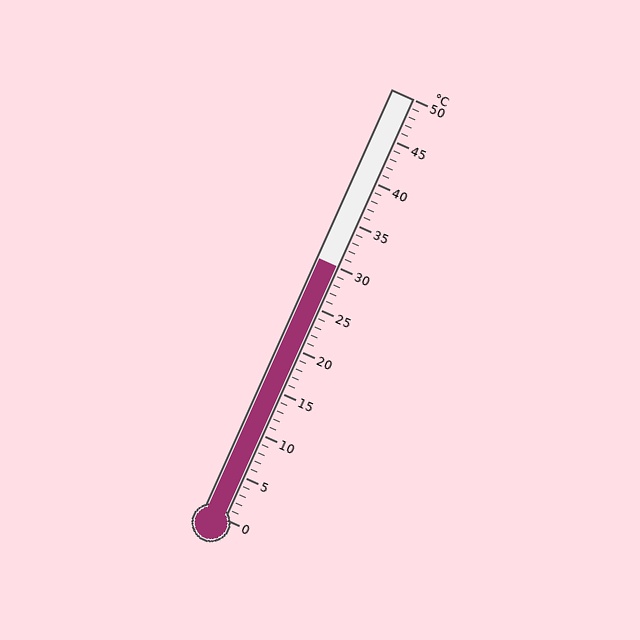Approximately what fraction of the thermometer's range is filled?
The thermometer is filled to approximately 60% of its range.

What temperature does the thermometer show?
The thermometer shows approximately 30°C.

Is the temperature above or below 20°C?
The temperature is above 20°C.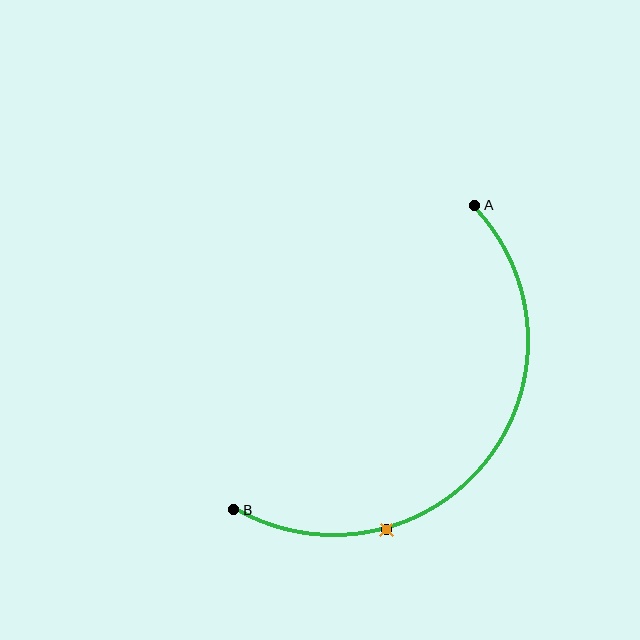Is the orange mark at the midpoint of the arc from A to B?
No. The orange mark lies on the arc but is closer to endpoint B. The arc midpoint would be at the point on the curve equidistant along the arc from both A and B.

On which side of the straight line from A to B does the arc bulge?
The arc bulges below and to the right of the straight line connecting A and B.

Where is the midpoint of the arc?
The arc midpoint is the point on the curve farthest from the straight line joining A and B. It sits below and to the right of that line.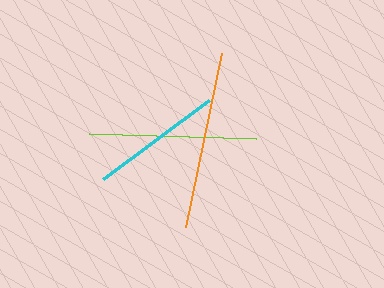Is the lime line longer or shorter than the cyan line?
The lime line is longer than the cyan line.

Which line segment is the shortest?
The cyan line is the shortest at approximately 132 pixels.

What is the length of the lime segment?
The lime segment is approximately 167 pixels long.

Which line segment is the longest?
The orange line is the longest at approximately 178 pixels.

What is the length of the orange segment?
The orange segment is approximately 178 pixels long.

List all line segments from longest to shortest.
From longest to shortest: orange, lime, cyan.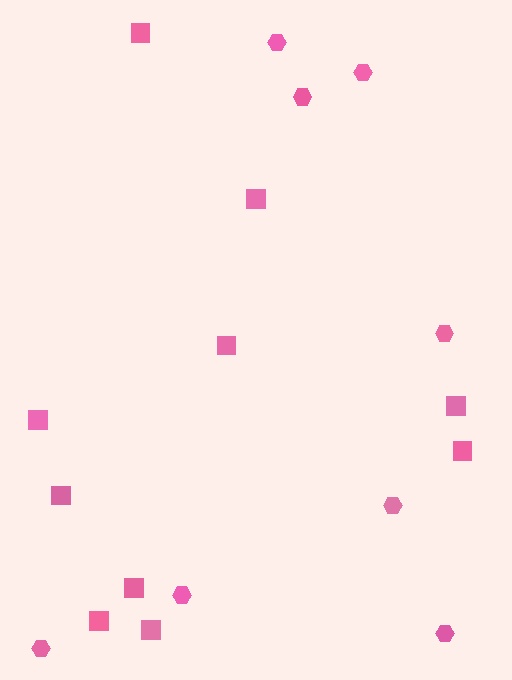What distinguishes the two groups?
There are 2 groups: one group of hexagons (8) and one group of squares (10).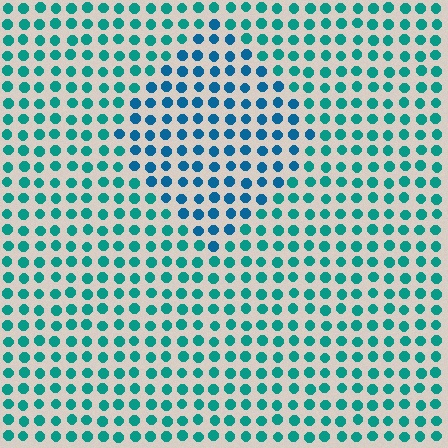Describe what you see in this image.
The image is filled with small teal elements in a uniform arrangement. A diamond-shaped region is visible where the elements are tinted to a slightly different hue, forming a subtle color boundary.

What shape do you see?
I see a diamond.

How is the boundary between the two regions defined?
The boundary is defined purely by a slight shift in hue (about 29 degrees). Spacing, size, and orientation are identical on both sides.